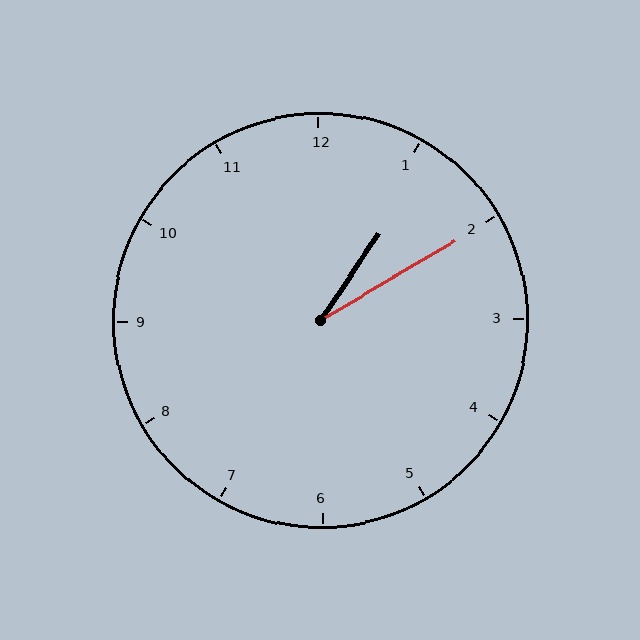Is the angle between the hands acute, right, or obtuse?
It is acute.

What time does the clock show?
1:10.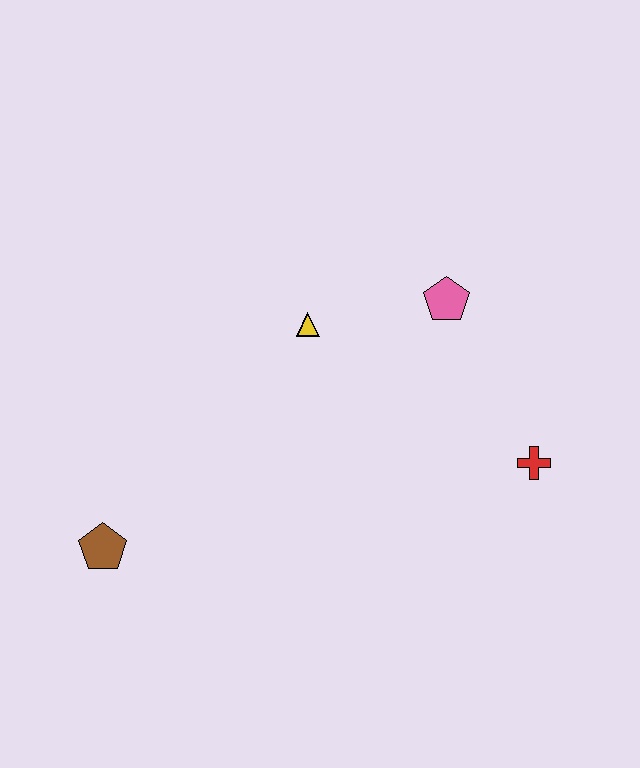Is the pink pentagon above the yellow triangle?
Yes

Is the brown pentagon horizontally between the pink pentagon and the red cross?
No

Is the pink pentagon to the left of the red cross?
Yes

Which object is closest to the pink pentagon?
The yellow triangle is closest to the pink pentagon.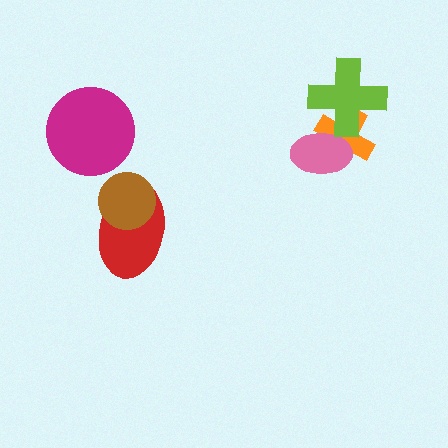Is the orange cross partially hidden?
Yes, it is partially covered by another shape.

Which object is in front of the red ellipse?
The brown circle is in front of the red ellipse.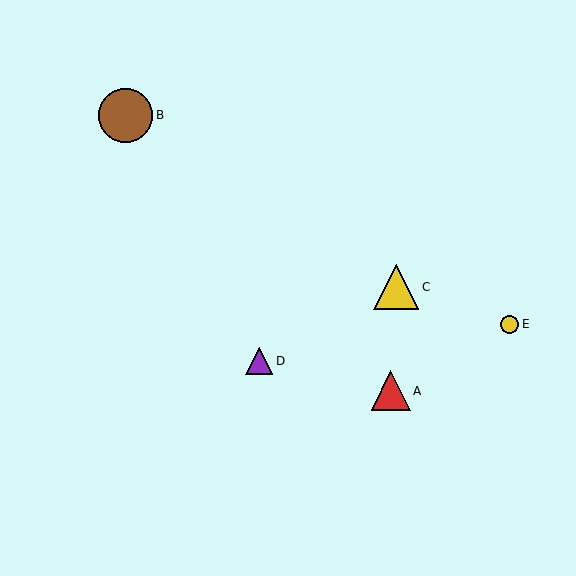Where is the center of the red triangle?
The center of the red triangle is at (391, 391).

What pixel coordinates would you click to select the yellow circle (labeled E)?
Click at (510, 324) to select the yellow circle E.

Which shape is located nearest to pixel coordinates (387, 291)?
The yellow triangle (labeled C) at (396, 287) is nearest to that location.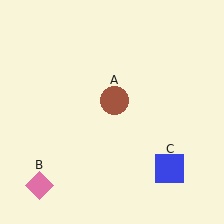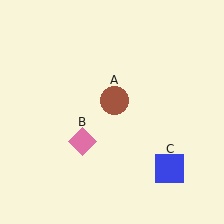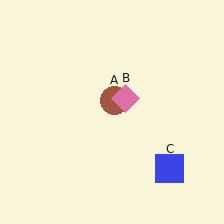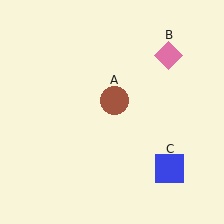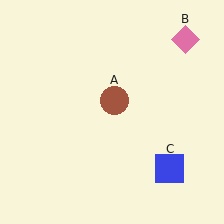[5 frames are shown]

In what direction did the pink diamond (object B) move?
The pink diamond (object B) moved up and to the right.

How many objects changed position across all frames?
1 object changed position: pink diamond (object B).